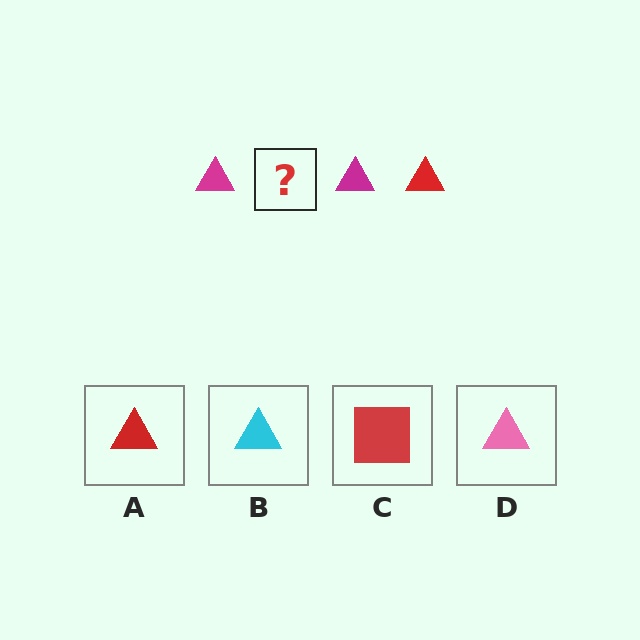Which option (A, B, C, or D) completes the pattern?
A.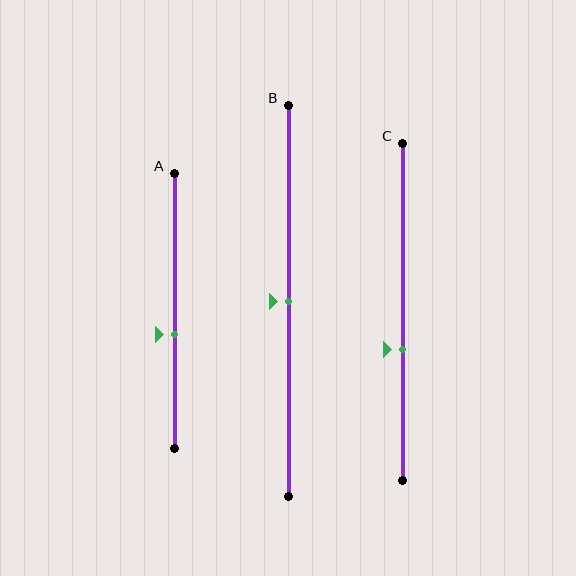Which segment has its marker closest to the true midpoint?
Segment B has its marker closest to the true midpoint.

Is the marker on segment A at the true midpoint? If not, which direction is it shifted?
No, the marker on segment A is shifted downward by about 9% of the segment length.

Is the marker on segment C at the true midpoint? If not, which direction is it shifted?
No, the marker on segment C is shifted downward by about 11% of the segment length.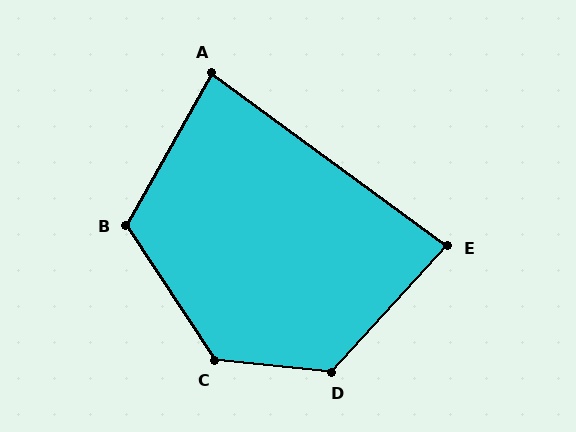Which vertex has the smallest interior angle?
A, at approximately 83 degrees.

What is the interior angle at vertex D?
Approximately 127 degrees (obtuse).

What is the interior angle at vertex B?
Approximately 117 degrees (obtuse).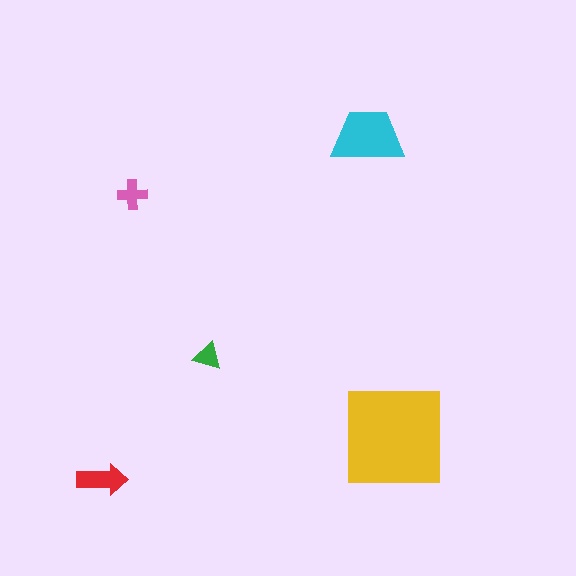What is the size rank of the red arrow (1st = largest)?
3rd.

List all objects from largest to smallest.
The yellow square, the cyan trapezoid, the red arrow, the pink cross, the green triangle.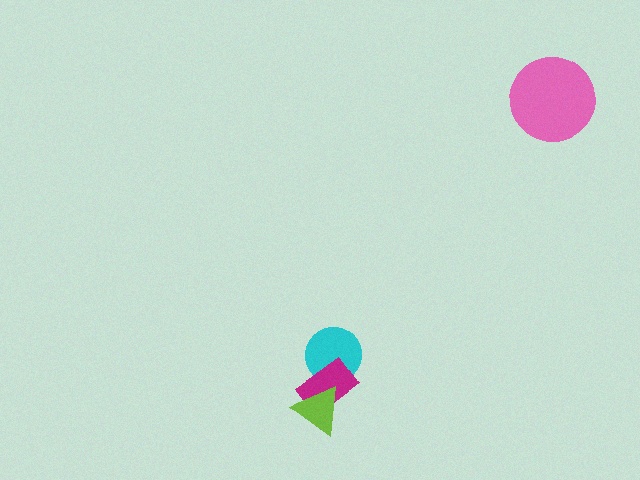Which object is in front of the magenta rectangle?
The lime triangle is in front of the magenta rectangle.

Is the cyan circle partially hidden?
Yes, it is partially covered by another shape.